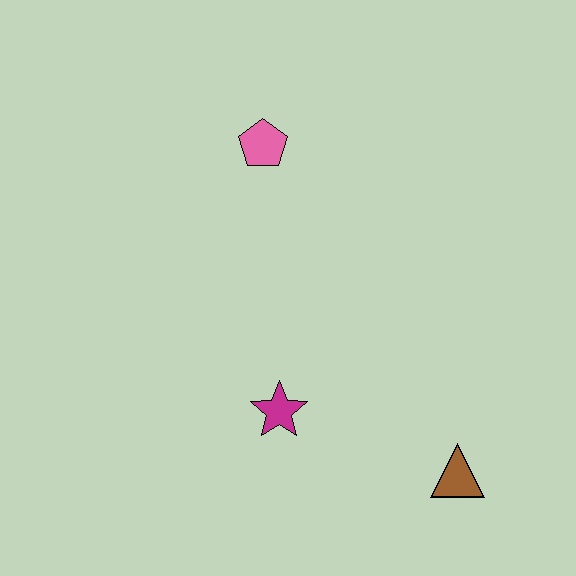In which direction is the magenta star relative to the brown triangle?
The magenta star is to the left of the brown triangle.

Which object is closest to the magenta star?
The brown triangle is closest to the magenta star.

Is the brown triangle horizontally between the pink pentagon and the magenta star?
No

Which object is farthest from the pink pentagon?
The brown triangle is farthest from the pink pentagon.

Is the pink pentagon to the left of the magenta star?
Yes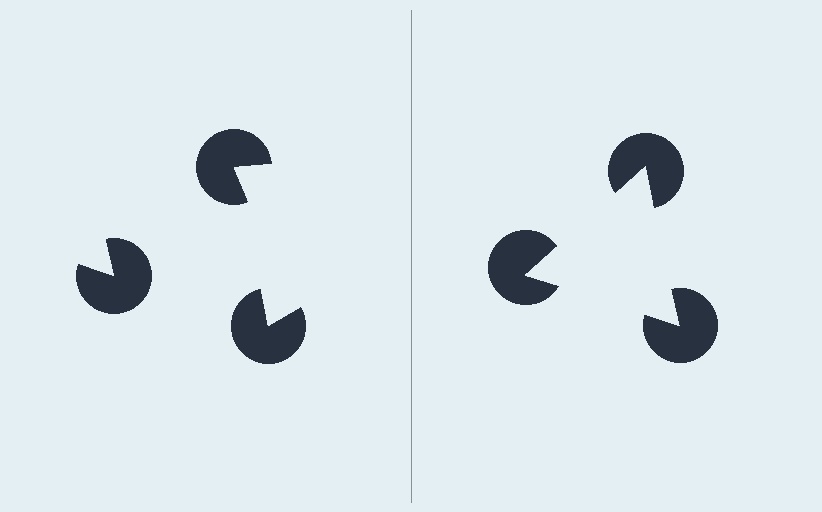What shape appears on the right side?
An illusory triangle.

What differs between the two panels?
The pac-man discs are positioned identically on both sides; only the wedge orientations differ. On the right they align to a triangle; on the left they are misaligned.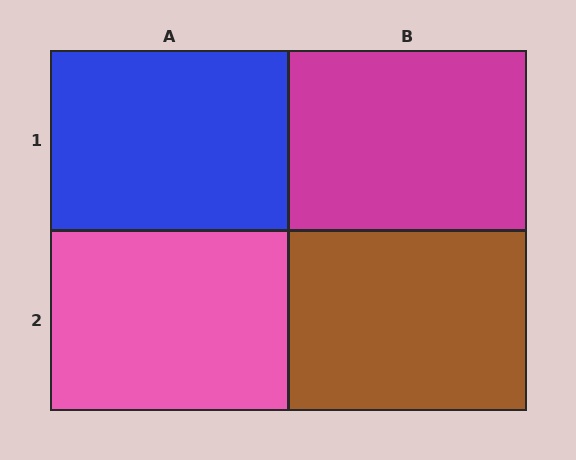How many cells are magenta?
1 cell is magenta.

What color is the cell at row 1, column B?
Magenta.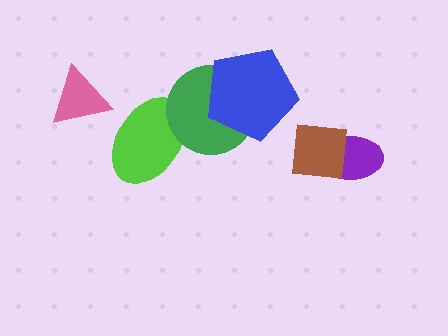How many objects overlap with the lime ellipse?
1 object overlaps with the lime ellipse.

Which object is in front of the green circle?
The blue pentagon is in front of the green circle.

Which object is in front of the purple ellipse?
The brown square is in front of the purple ellipse.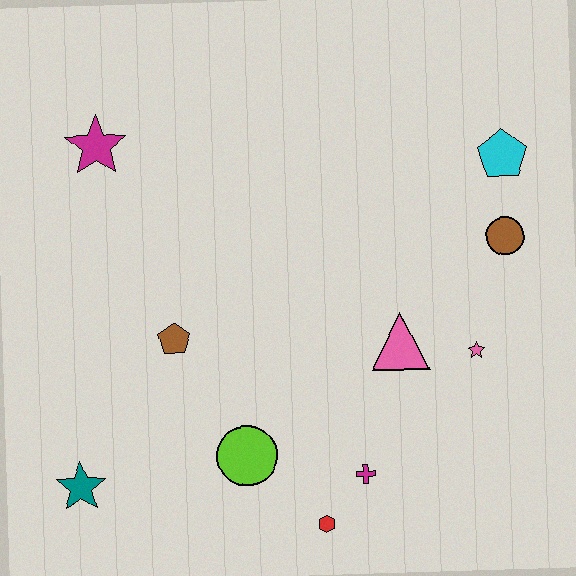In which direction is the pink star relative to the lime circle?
The pink star is to the right of the lime circle.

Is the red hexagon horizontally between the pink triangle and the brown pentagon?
Yes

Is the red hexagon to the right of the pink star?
No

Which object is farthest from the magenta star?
The red hexagon is farthest from the magenta star.